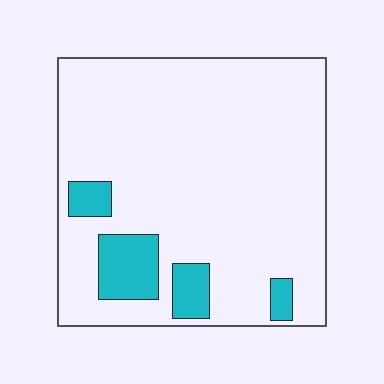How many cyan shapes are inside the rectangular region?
4.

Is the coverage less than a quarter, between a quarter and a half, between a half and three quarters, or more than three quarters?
Less than a quarter.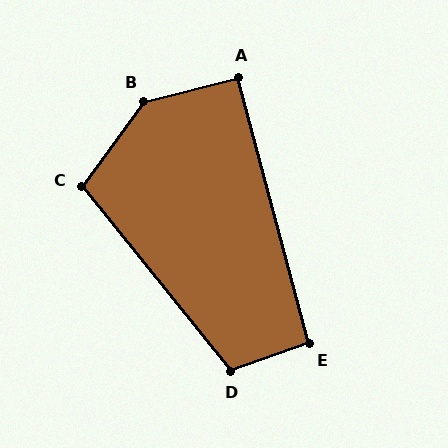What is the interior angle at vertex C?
Approximately 105 degrees (obtuse).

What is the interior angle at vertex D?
Approximately 110 degrees (obtuse).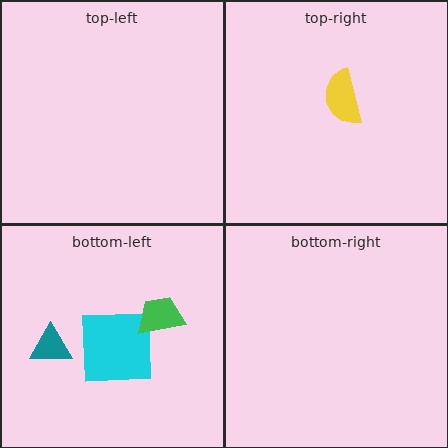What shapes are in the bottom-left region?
The cyan square, the green trapezoid, the teal triangle.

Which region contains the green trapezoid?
The bottom-left region.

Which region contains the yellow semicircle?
The top-right region.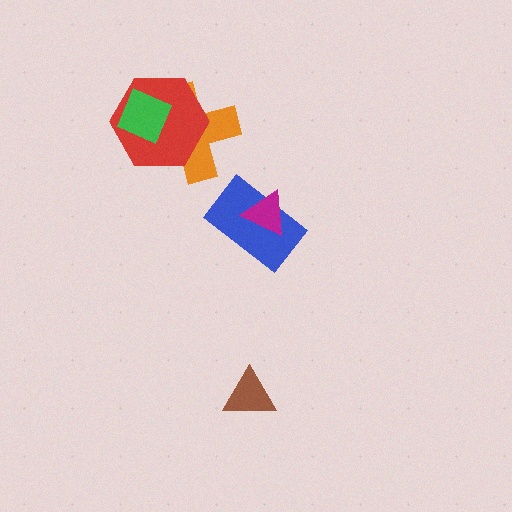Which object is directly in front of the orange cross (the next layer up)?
The red hexagon is directly in front of the orange cross.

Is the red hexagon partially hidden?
Yes, it is partially covered by another shape.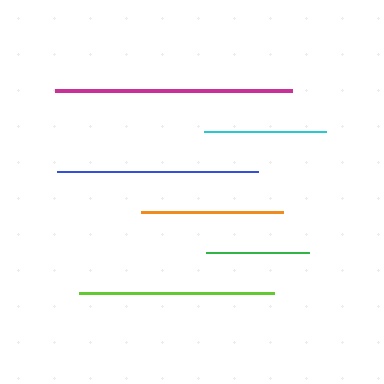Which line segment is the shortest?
The green line is the shortest at approximately 104 pixels.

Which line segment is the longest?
The magenta line is the longest at approximately 237 pixels.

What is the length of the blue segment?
The blue segment is approximately 201 pixels long.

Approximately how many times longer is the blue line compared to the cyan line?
The blue line is approximately 1.7 times the length of the cyan line.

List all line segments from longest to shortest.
From longest to shortest: magenta, blue, lime, orange, cyan, green.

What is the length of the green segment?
The green segment is approximately 104 pixels long.